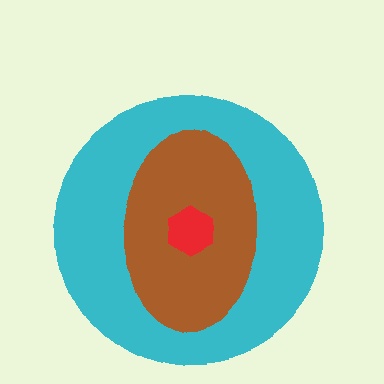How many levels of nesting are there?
3.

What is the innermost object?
The red hexagon.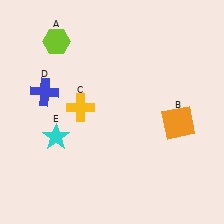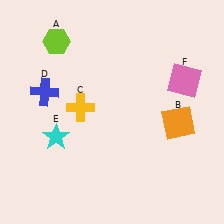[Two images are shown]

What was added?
A pink square (F) was added in Image 2.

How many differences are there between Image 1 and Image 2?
There is 1 difference between the two images.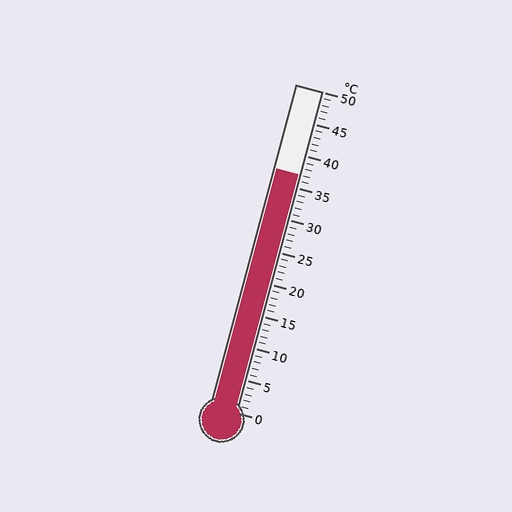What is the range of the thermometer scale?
The thermometer scale ranges from 0°C to 50°C.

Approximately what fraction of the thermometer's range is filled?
The thermometer is filled to approximately 75% of its range.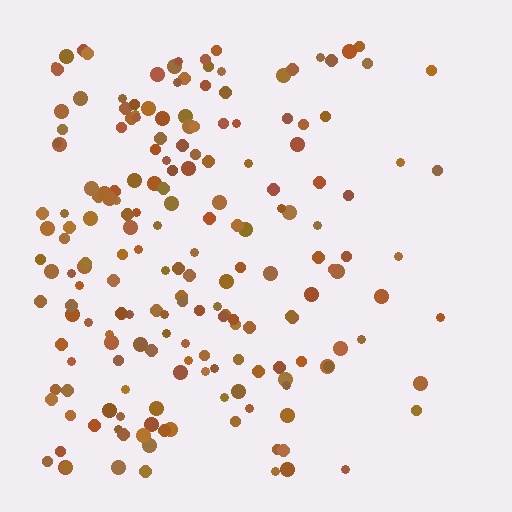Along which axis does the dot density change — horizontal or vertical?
Horizontal.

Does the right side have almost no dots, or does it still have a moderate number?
Still a moderate number, just noticeably fewer than the left.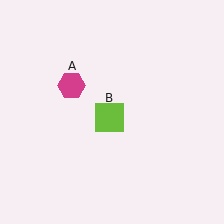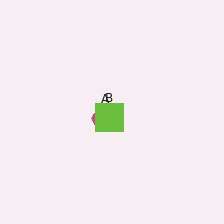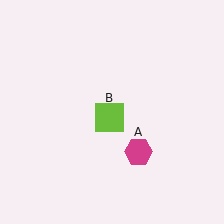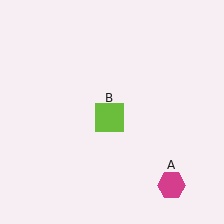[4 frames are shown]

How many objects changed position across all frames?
1 object changed position: magenta hexagon (object A).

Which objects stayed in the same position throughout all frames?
Lime square (object B) remained stationary.